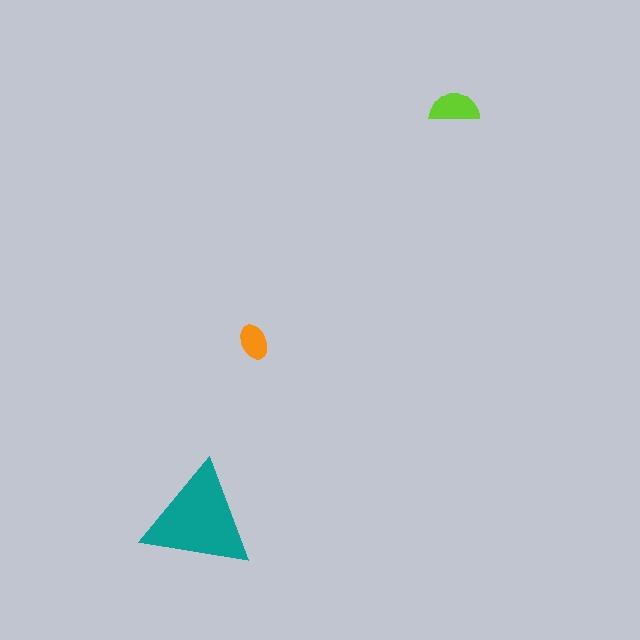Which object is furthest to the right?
The lime semicircle is rightmost.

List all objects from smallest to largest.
The orange ellipse, the lime semicircle, the teal triangle.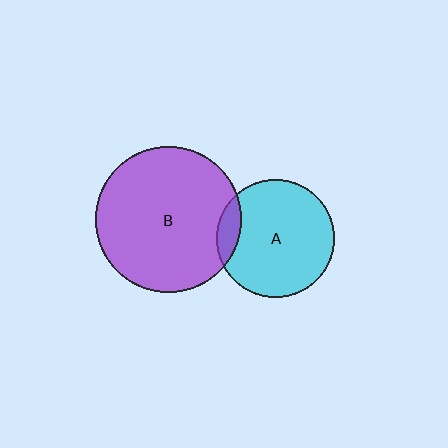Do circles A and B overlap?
Yes.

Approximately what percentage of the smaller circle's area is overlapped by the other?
Approximately 10%.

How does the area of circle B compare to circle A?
Approximately 1.5 times.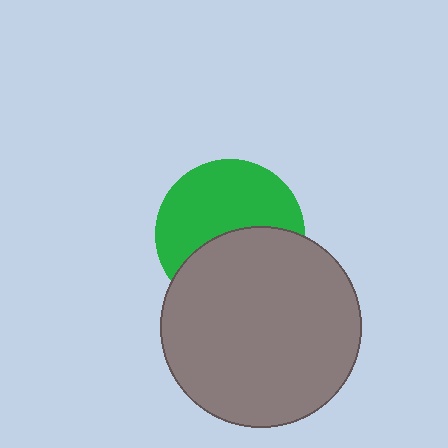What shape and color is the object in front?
The object in front is a gray circle.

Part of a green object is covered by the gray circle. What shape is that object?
It is a circle.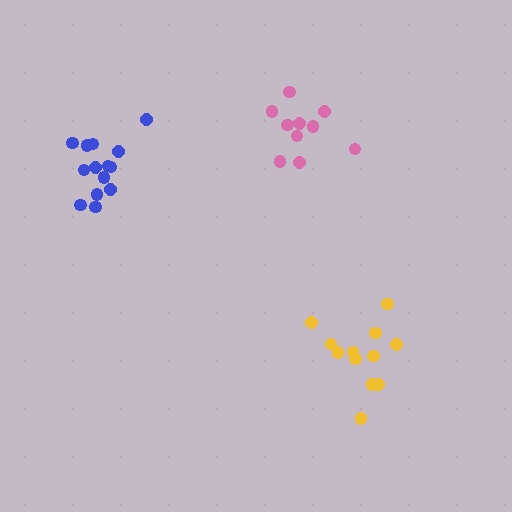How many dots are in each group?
Group 1: 14 dots, Group 2: 10 dots, Group 3: 12 dots (36 total).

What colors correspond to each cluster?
The clusters are colored: blue, pink, yellow.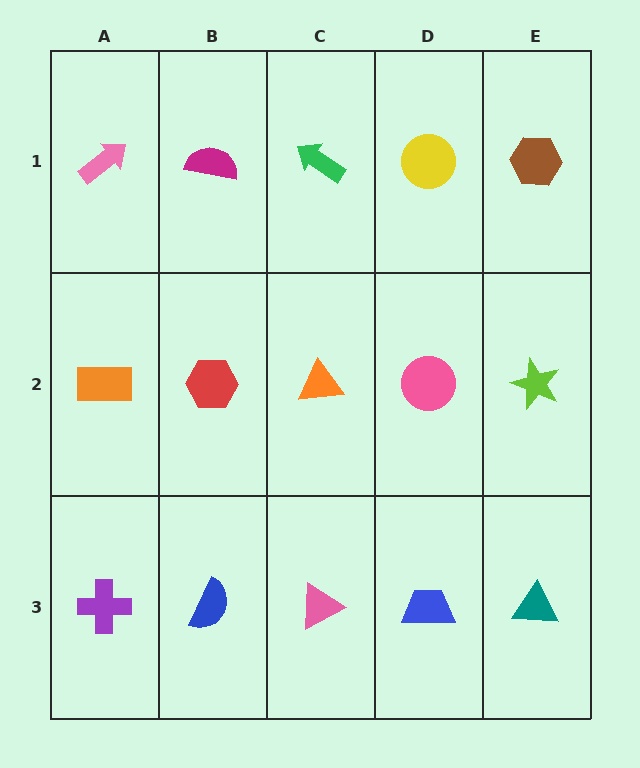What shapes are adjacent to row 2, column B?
A magenta semicircle (row 1, column B), a blue semicircle (row 3, column B), an orange rectangle (row 2, column A), an orange triangle (row 2, column C).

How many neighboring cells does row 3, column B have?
3.